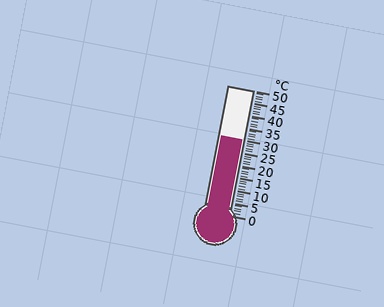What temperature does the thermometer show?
The thermometer shows approximately 30°C.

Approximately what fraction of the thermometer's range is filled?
The thermometer is filled to approximately 60% of its range.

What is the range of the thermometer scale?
The thermometer scale ranges from 0°C to 50°C.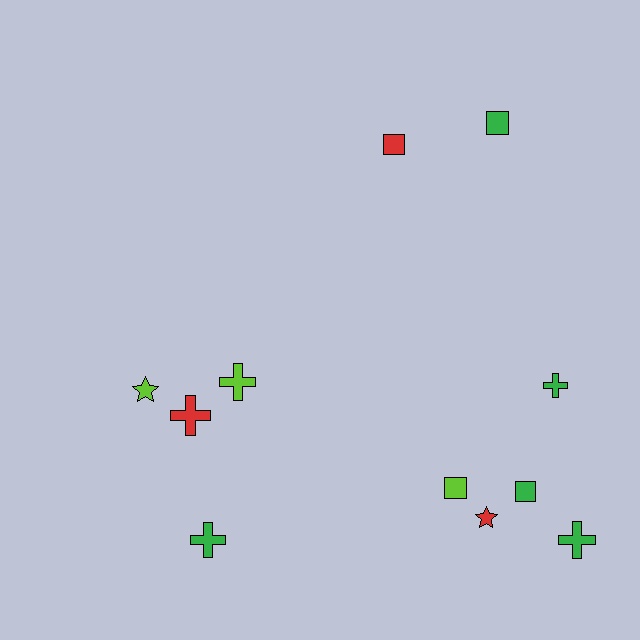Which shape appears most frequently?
Cross, with 5 objects.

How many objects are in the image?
There are 11 objects.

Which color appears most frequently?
Green, with 5 objects.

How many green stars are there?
There are no green stars.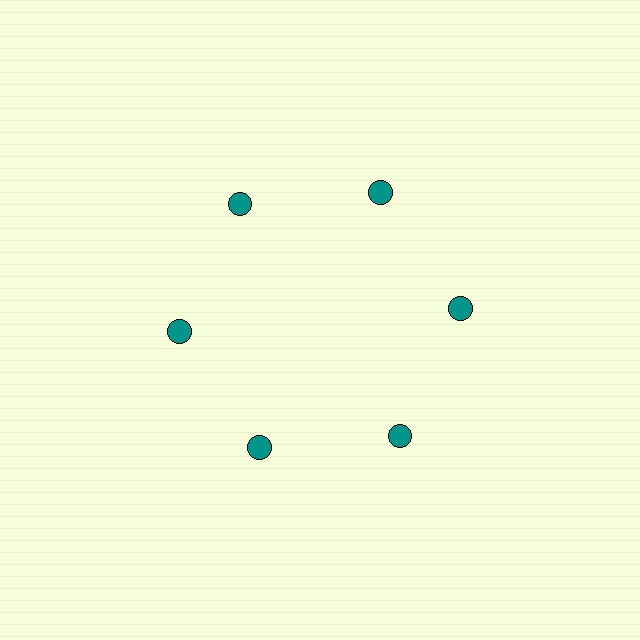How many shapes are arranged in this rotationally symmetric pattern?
There are 6 shapes, arranged in 6 groups of 1.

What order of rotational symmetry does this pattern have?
This pattern has 6-fold rotational symmetry.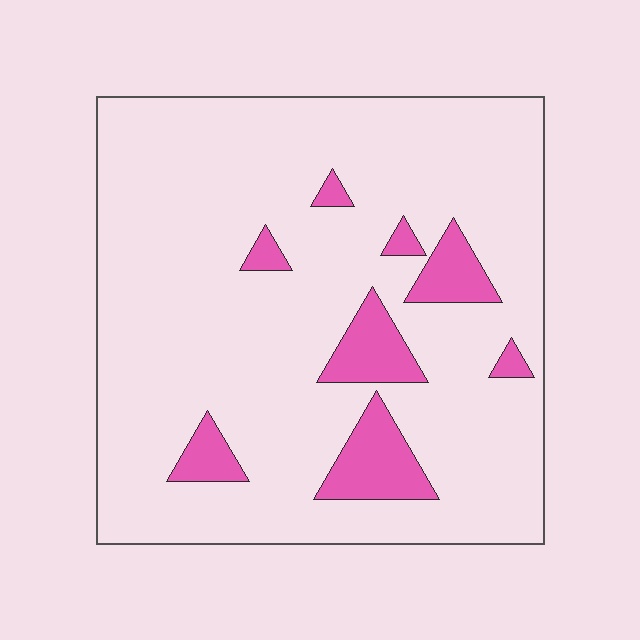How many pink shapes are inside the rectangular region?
8.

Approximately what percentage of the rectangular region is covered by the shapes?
Approximately 10%.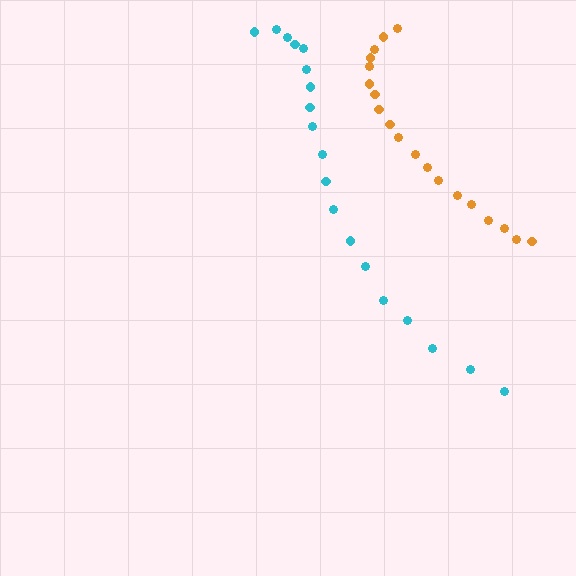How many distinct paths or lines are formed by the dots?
There are 2 distinct paths.